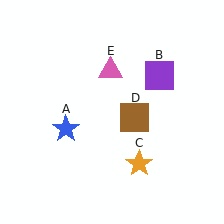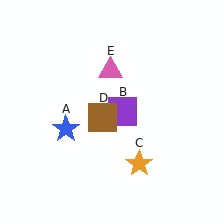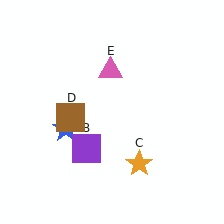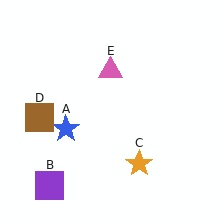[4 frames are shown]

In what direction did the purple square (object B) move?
The purple square (object B) moved down and to the left.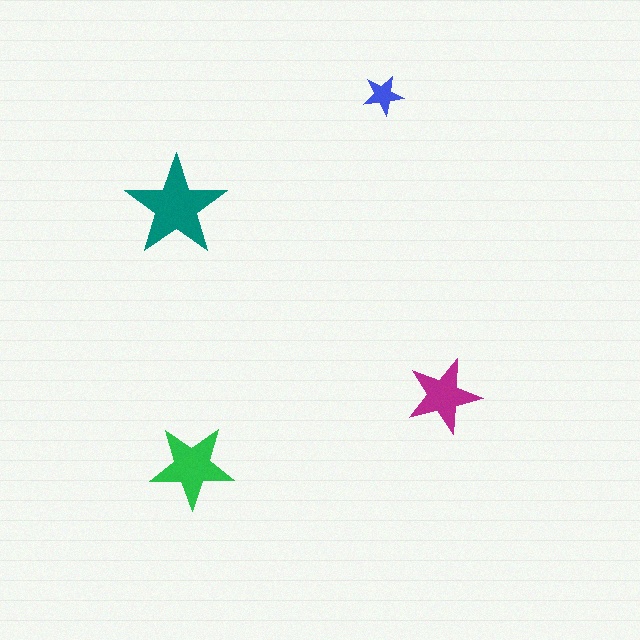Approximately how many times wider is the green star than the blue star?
About 2 times wider.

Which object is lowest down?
The green star is bottommost.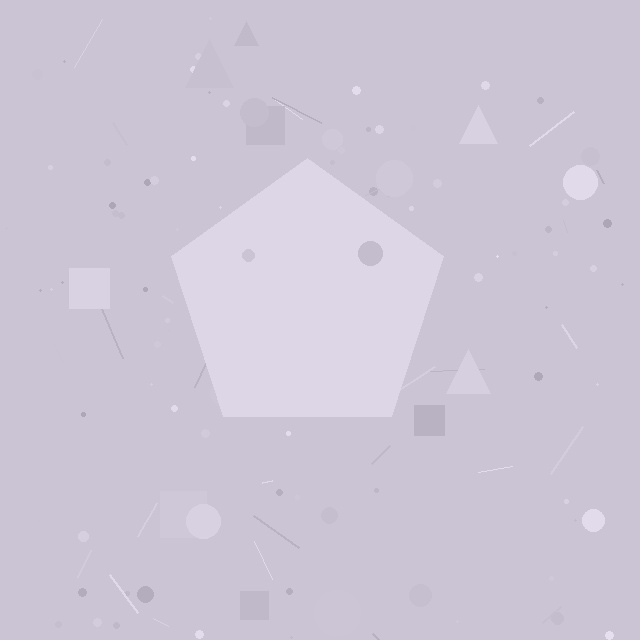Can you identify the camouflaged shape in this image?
The camouflaged shape is a pentagon.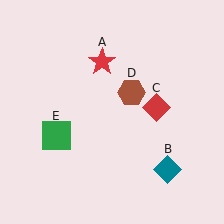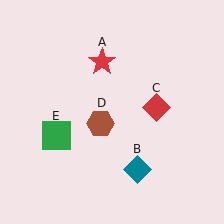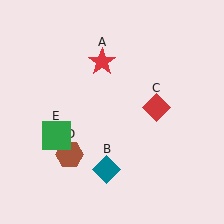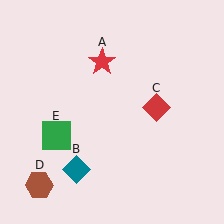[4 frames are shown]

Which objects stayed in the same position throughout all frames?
Red star (object A) and red diamond (object C) and green square (object E) remained stationary.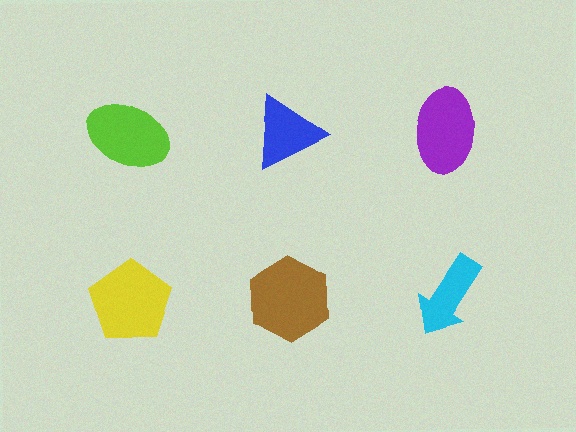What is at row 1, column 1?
A lime ellipse.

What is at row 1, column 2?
A blue triangle.